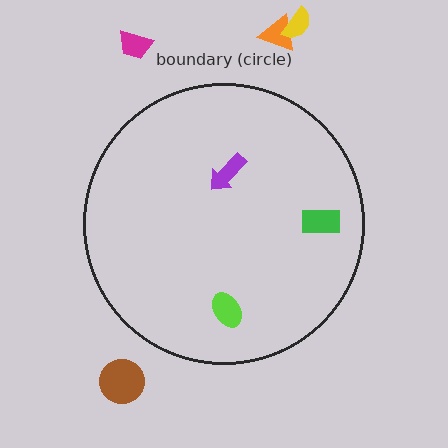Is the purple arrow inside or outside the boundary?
Inside.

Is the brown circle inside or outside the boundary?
Outside.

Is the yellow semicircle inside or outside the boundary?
Outside.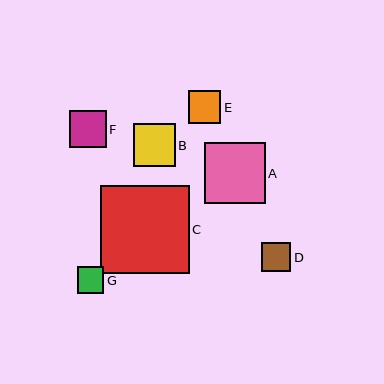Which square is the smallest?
Square G is the smallest with a size of approximately 27 pixels.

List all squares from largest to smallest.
From largest to smallest: C, A, B, F, E, D, G.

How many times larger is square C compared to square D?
Square C is approximately 3.0 times the size of square D.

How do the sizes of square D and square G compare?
Square D and square G are approximately the same size.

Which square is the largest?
Square C is the largest with a size of approximately 88 pixels.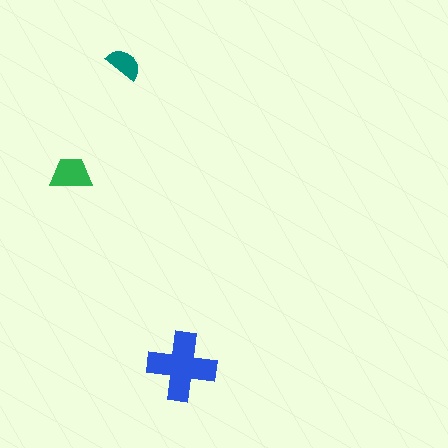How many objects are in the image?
There are 3 objects in the image.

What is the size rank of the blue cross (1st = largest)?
1st.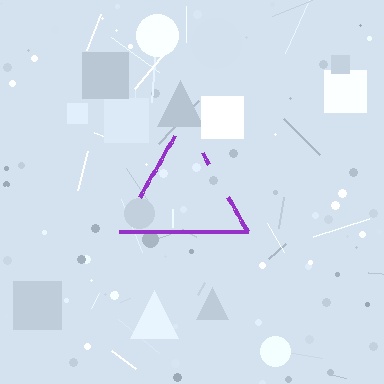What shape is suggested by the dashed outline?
The dashed outline suggests a triangle.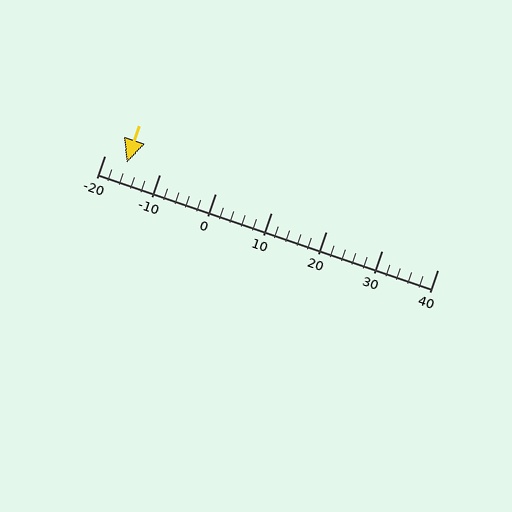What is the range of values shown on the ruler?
The ruler shows values from -20 to 40.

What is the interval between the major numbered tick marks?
The major tick marks are spaced 10 units apart.